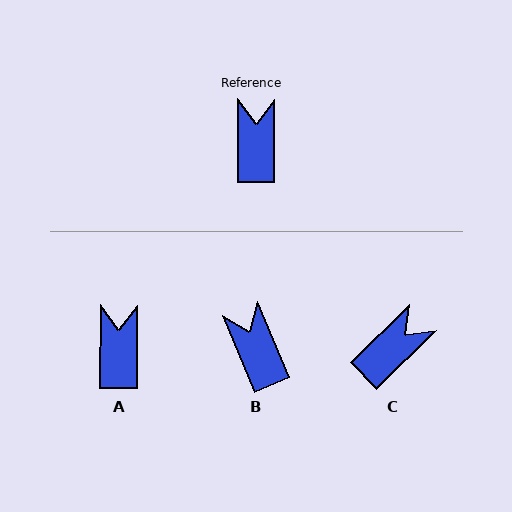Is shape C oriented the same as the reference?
No, it is off by about 45 degrees.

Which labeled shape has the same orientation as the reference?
A.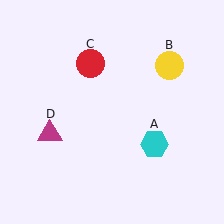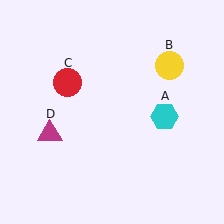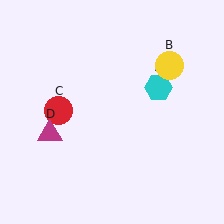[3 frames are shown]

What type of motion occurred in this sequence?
The cyan hexagon (object A), red circle (object C) rotated counterclockwise around the center of the scene.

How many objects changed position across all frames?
2 objects changed position: cyan hexagon (object A), red circle (object C).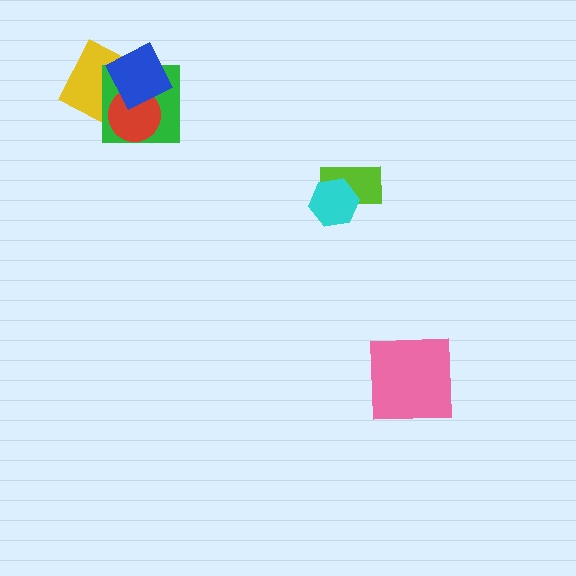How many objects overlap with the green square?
3 objects overlap with the green square.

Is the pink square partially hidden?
No, no other shape covers it.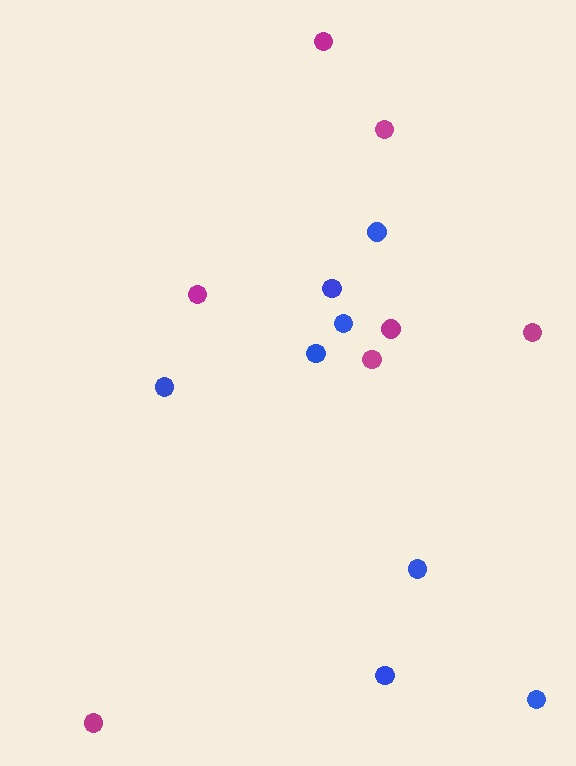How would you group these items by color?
There are 2 groups: one group of magenta circles (7) and one group of blue circles (8).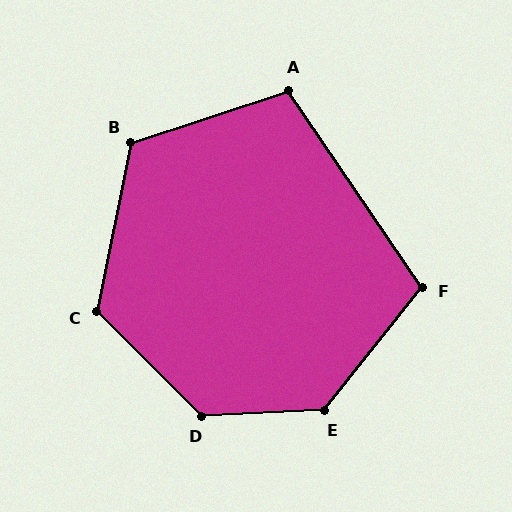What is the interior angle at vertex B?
Approximately 120 degrees (obtuse).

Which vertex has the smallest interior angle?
A, at approximately 106 degrees.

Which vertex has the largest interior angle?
D, at approximately 133 degrees.